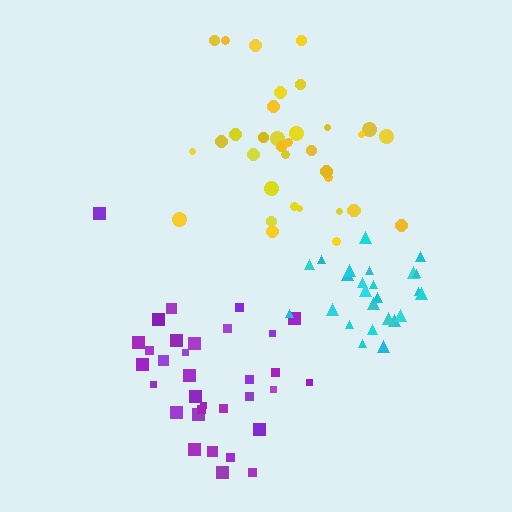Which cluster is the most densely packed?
Cyan.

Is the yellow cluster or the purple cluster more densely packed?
Purple.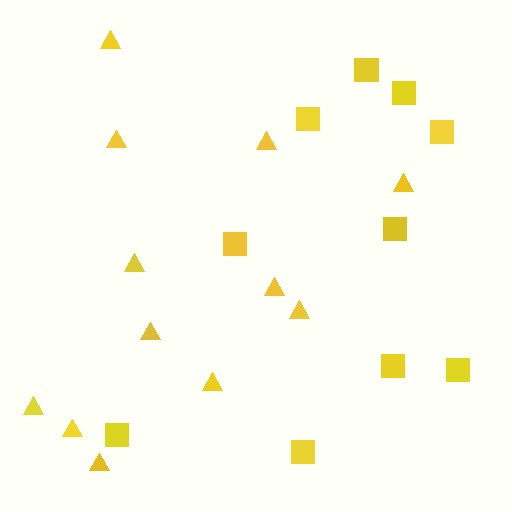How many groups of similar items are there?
There are 2 groups: one group of squares (10) and one group of triangles (12).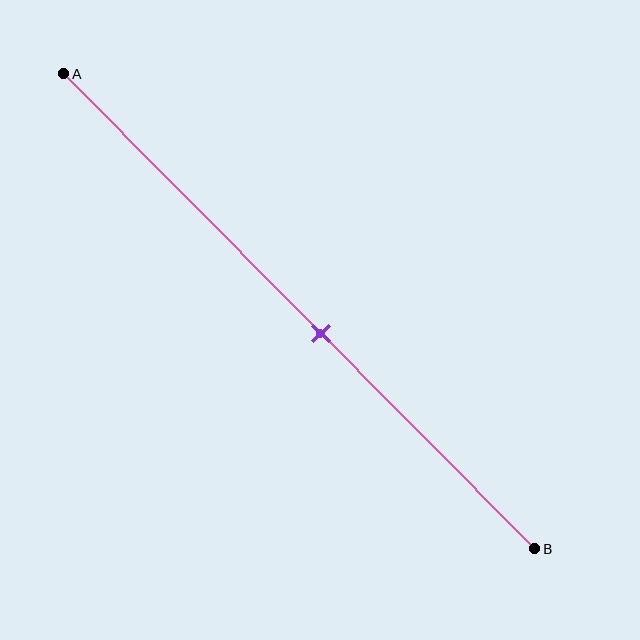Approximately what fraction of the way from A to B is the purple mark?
The purple mark is approximately 55% of the way from A to B.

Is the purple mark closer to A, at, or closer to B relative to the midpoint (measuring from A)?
The purple mark is closer to point B than the midpoint of segment AB.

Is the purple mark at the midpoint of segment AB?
No, the mark is at about 55% from A, not at the 50% midpoint.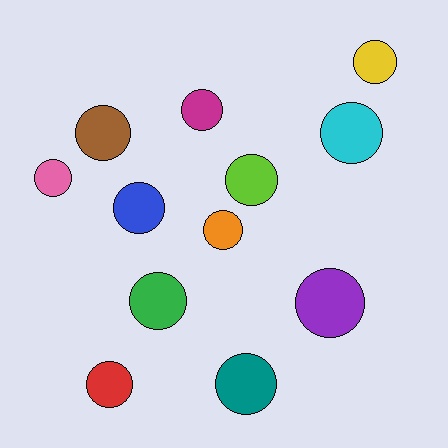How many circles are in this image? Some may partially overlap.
There are 12 circles.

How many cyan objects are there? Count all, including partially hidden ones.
There is 1 cyan object.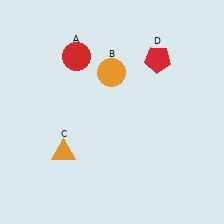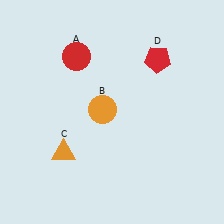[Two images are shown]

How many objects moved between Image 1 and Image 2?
1 object moved between the two images.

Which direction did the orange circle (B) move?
The orange circle (B) moved down.